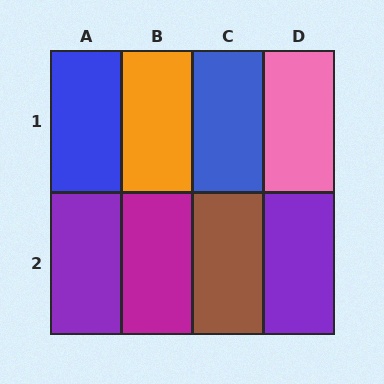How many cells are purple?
2 cells are purple.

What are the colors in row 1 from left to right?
Blue, orange, blue, pink.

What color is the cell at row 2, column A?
Purple.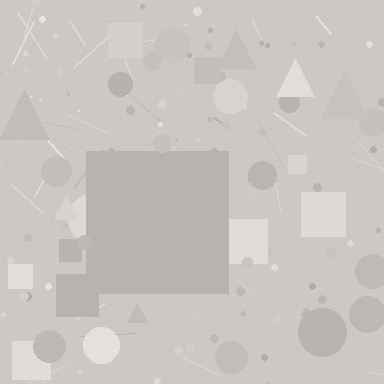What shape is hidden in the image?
A square is hidden in the image.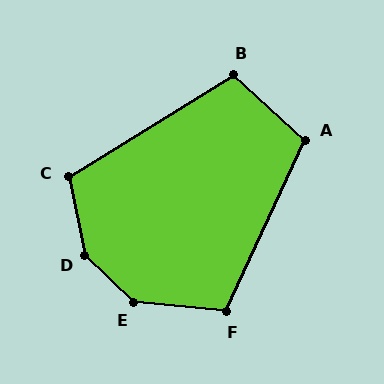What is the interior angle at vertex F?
Approximately 109 degrees (obtuse).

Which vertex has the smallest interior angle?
B, at approximately 106 degrees.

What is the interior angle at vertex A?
Approximately 108 degrees (obtuse).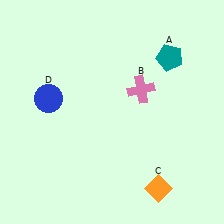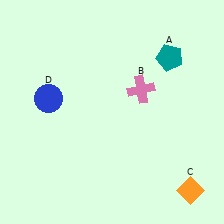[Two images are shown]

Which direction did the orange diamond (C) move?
The orange diamond (C) moved right.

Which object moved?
The orange diamond (C) moved right.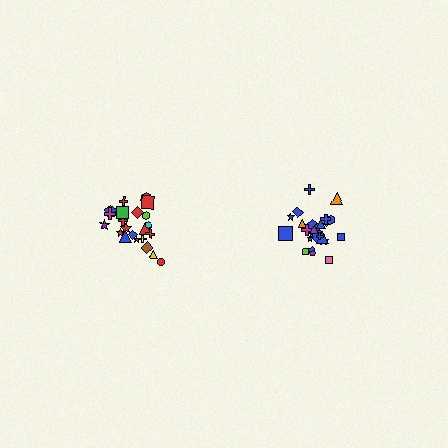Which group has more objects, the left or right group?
The right group.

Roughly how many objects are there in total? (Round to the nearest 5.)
Roughly 45 objects in total.